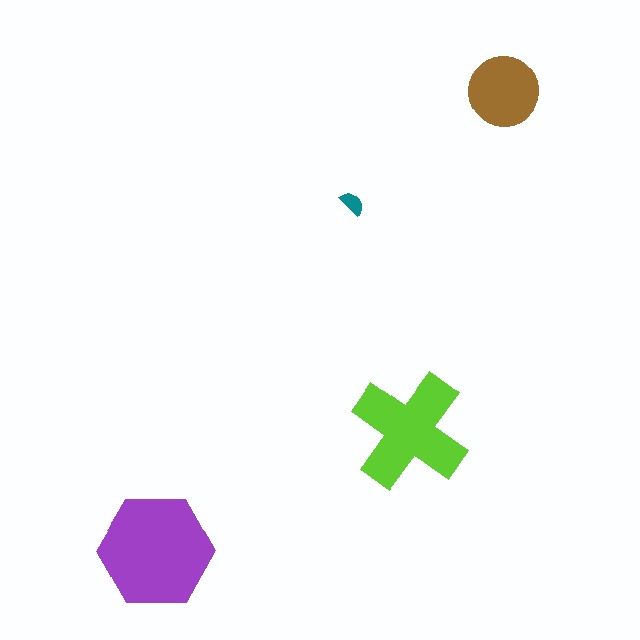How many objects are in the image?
There are 4 objects in the image.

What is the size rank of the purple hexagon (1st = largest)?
1st.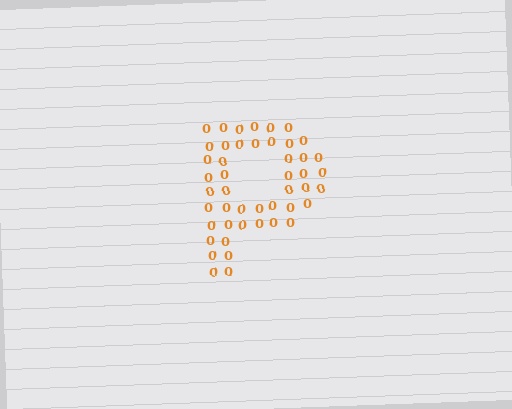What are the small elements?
The small elements are digit 0's.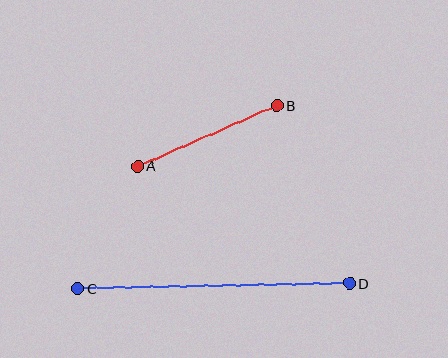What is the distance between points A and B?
The distance is approximately 152 pixels.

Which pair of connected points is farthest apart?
Points C and D are farthest apart.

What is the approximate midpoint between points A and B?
The midpoint is at approximately (207, 136) pixels.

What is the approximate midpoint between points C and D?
The midpoint is at approximately (214, 286) pixels.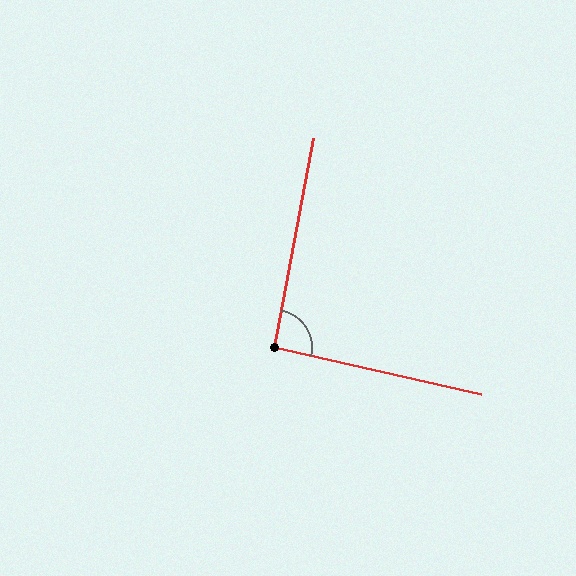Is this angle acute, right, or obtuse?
It is approximately a right angle.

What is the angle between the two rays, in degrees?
Approximately 92 degrees.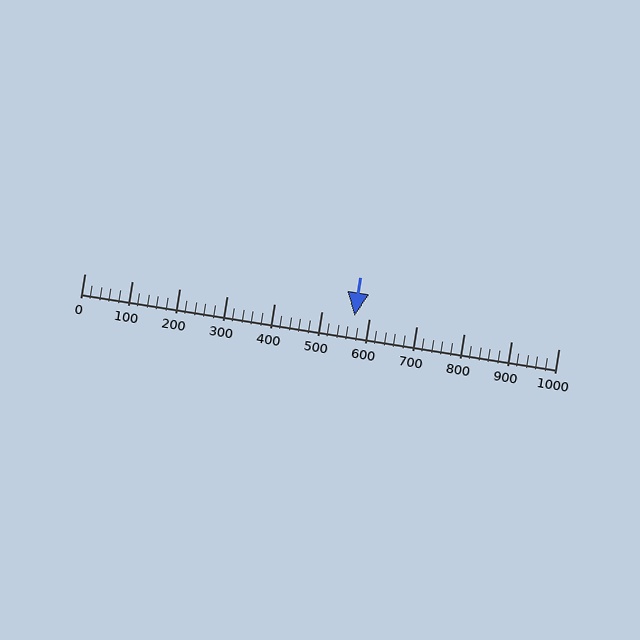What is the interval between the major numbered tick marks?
The major tick marks are spaced 100 units apart.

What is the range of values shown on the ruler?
The ruler shows values from 0 to 1000.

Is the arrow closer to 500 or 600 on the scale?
The arrow is closer to 600.